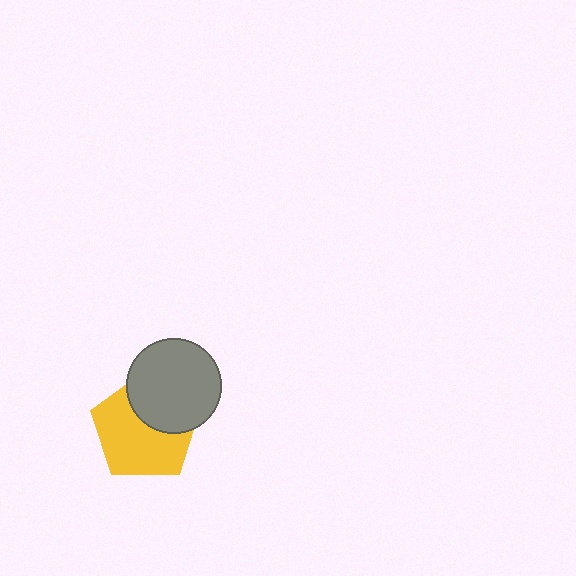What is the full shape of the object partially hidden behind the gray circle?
The partially hidden object is a yellow pentagon.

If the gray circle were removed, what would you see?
You would see the complete yellow pentagon.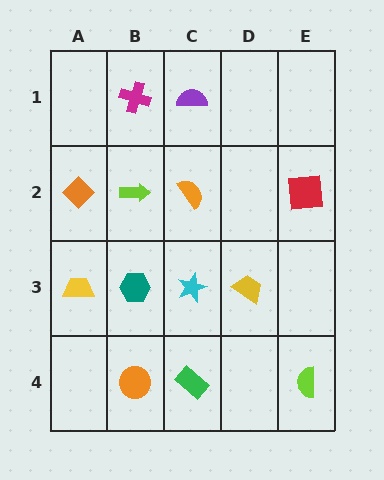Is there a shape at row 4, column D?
No, that cell is empty.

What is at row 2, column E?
A red square.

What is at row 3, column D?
A yellow trapezoid.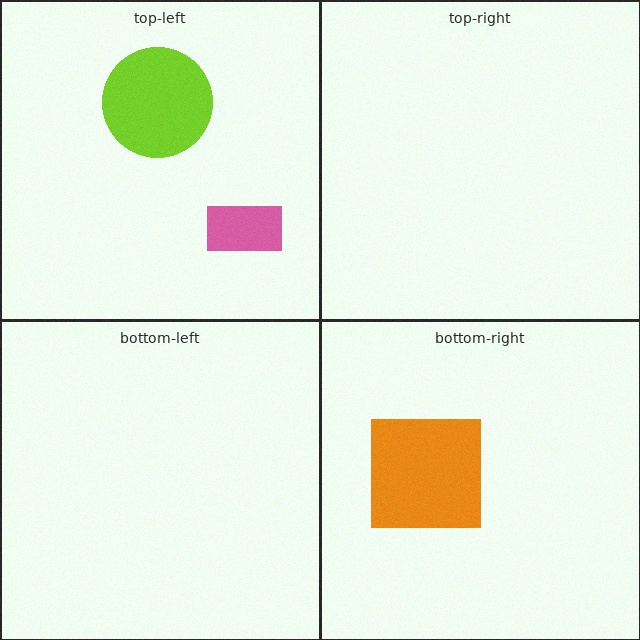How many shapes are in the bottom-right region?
1.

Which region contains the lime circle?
The top-left region.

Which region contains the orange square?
The bottom-right region.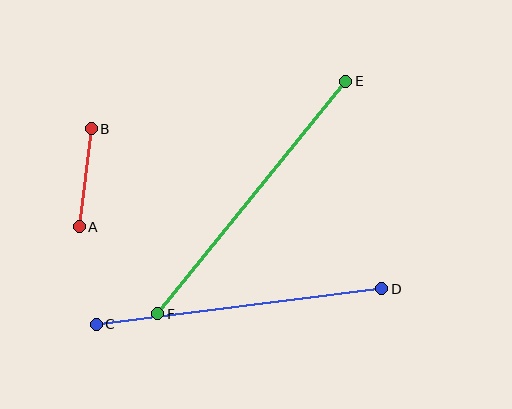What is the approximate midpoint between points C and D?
The midpoint is at approximately (239, 307) pixels.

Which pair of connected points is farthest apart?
Points E and F are farthest apart.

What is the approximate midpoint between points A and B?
The midpoint is at approximately (85, 178) pixels.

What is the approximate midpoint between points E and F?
The midpoint is at approximately (252, 197) pixels.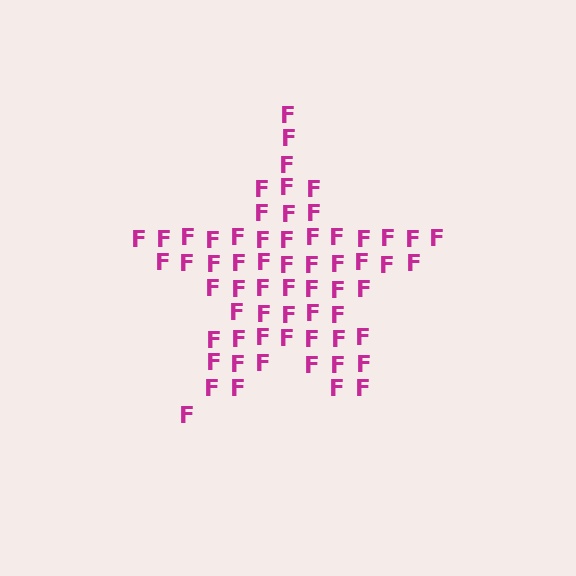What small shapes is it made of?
It is made of small letter F's.